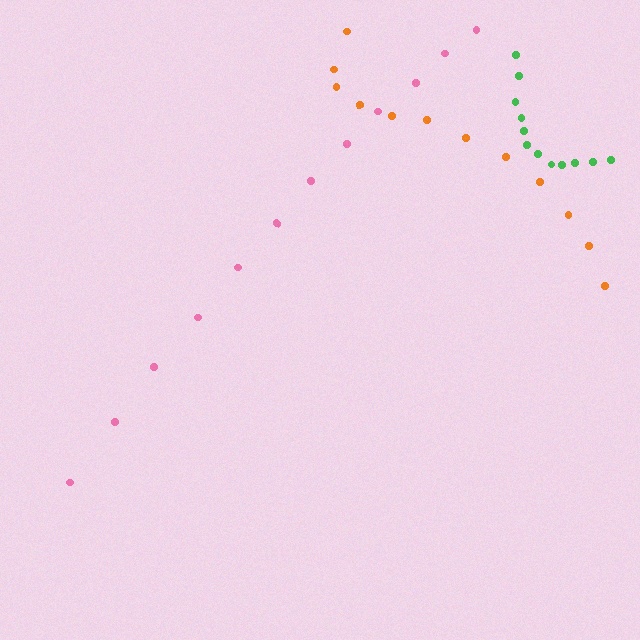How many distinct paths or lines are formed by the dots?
There are 3 distinct paths.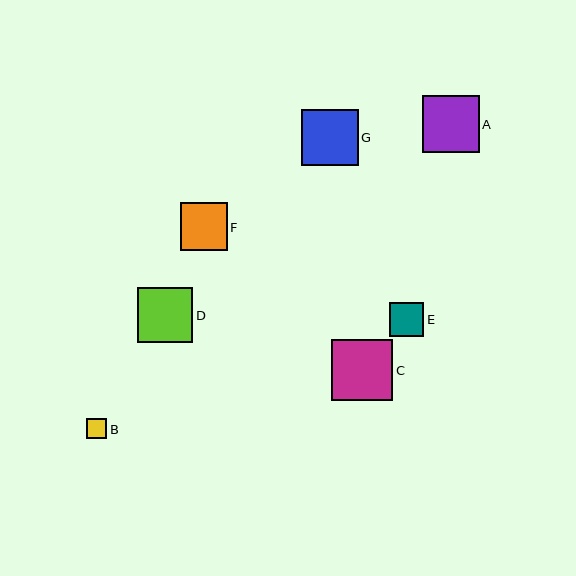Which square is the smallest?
Square B is the smallest with a size of approximately 20 pixels.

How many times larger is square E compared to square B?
Square E is approximately 1.7 times the size of square B.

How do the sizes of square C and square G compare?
Square C and square G are approximately the same size.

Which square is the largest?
Square C is the largest with a size of approximately 61 pixels.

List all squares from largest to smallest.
From largest to smallest: C, A, G, D, F, E, B.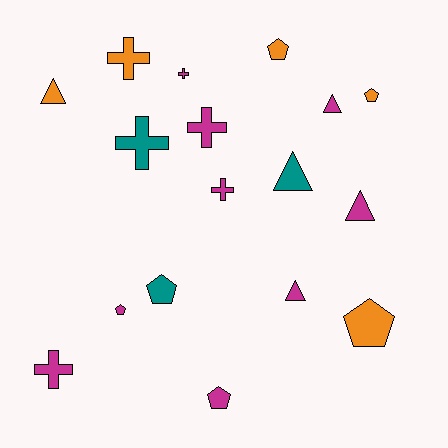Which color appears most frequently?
Magenta, with 9 objects.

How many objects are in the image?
There are 17 objects.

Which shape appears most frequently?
Cross, with 6 objects.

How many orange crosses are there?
There is 1 orange cross.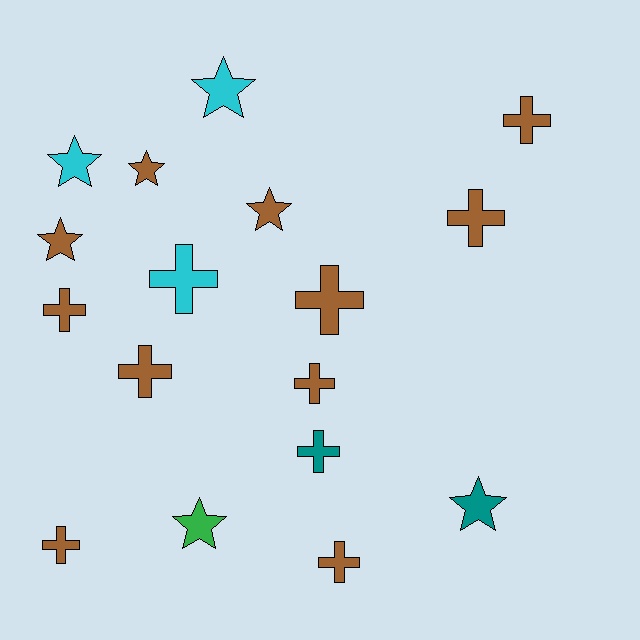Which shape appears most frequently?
Cross, with 10 objects.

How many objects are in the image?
There are 17 objects.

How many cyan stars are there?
There are 2 cyan stars.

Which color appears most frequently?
Brown, with 11 objects.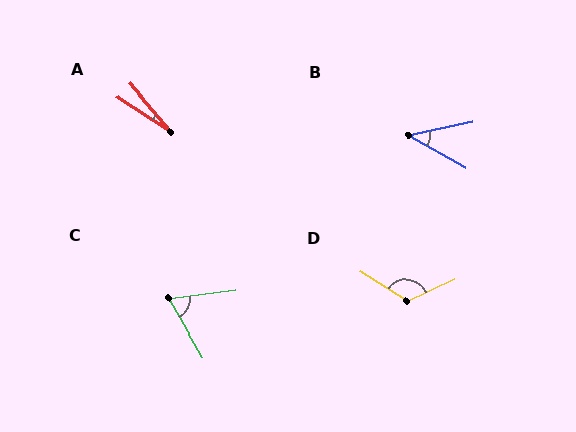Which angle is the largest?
D, at approximately 123 degrees.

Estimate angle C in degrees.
Approximately 67 degrees.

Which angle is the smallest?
A, at approximately 16 degrees.